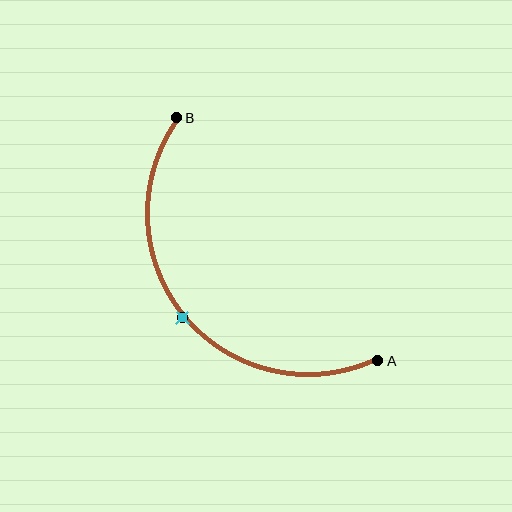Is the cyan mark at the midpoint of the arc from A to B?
Yes. The cyan mark lies on the arc at equal arc-length from both A and B — it is the arc midpoint.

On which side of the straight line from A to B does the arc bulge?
The arc bulges below and to the left of the straight line connecting A and B.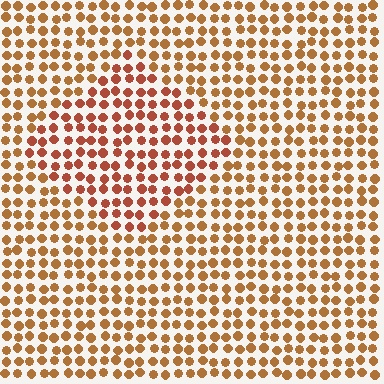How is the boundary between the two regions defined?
The boundary is defined purely by a slight shift in hue (about 21 degrees). Spacing, size, and orientation are identical on both sides.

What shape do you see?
I see a diamond.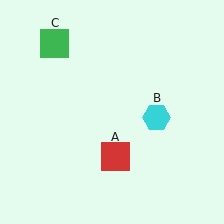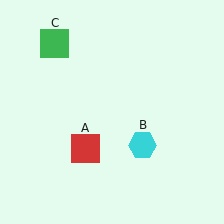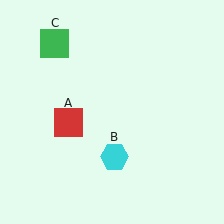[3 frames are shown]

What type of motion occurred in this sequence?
The red square (object A), cyan hexagon (object B) rotated clockwise around the center of the scene.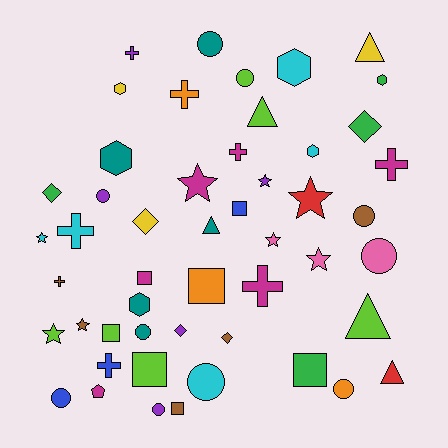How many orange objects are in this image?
There are 3 orange objects.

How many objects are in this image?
There are 50 objects.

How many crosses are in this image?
There are 8 crosses.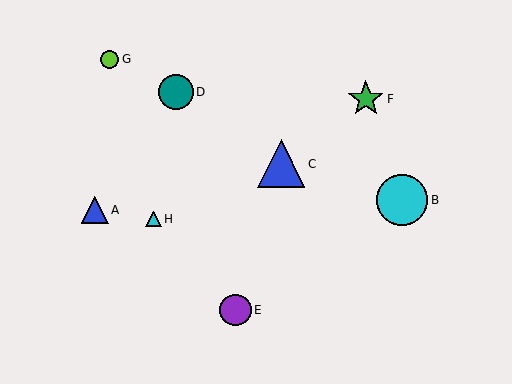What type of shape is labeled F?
Shape F is a green star.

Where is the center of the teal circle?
The center of the teal circle is at (176, 92).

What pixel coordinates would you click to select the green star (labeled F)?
Click at (366, 99) to select the green star F.